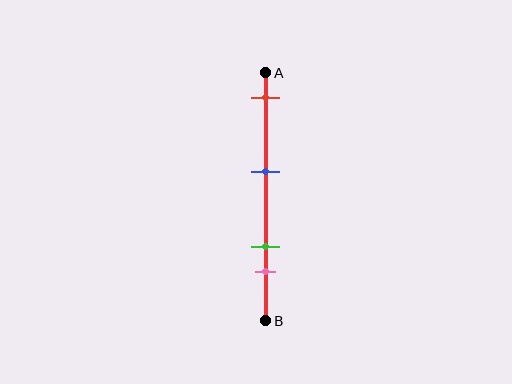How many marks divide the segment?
There are 4 marks dividing the segment.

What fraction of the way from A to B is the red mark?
The red mark is approximately 10% (0.1) of the way from A to B.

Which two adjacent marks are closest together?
The green and pink marks are the closest adjacent pair.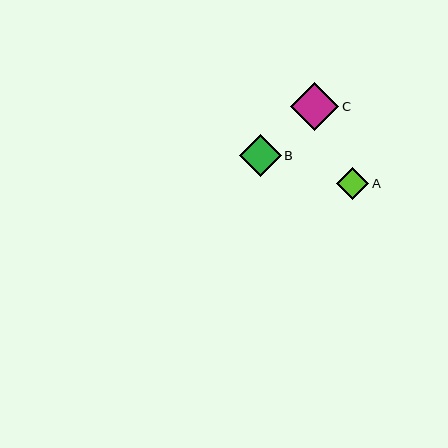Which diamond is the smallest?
Diamond A is the smallest with a size of approximately 32 pixels.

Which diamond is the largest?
Diamond C is the largest with a size of approximately 48 pixels.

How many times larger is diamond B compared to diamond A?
Diamond B is approximately 1.3 times the size of diamond A.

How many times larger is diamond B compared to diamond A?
Diamond B is approximately 1.3 times the size of diamond A.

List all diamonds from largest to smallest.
From largest to smallest: C, B, A.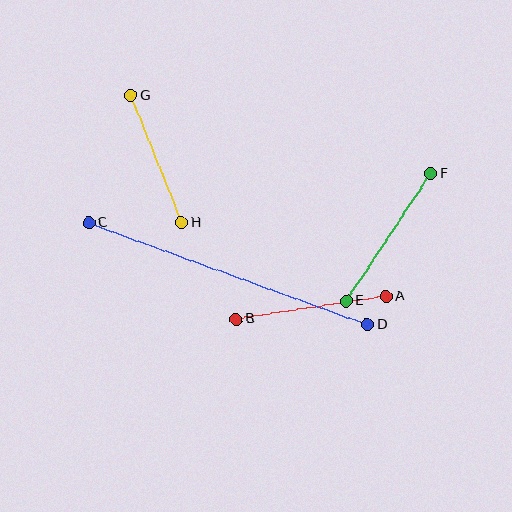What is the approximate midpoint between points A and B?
The midpoint is at approximately (311, 308) pixels.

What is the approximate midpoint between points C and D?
The midpoint is at approximately (228, 274) pixels.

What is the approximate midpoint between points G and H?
The midpoint is at approximately (156, 159) pixels.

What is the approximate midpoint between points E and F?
The midpoint is at approximately (388, 237) pixels.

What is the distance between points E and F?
The distance is approximately 153 pixels.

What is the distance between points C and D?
The distance is approximately 297 pixels.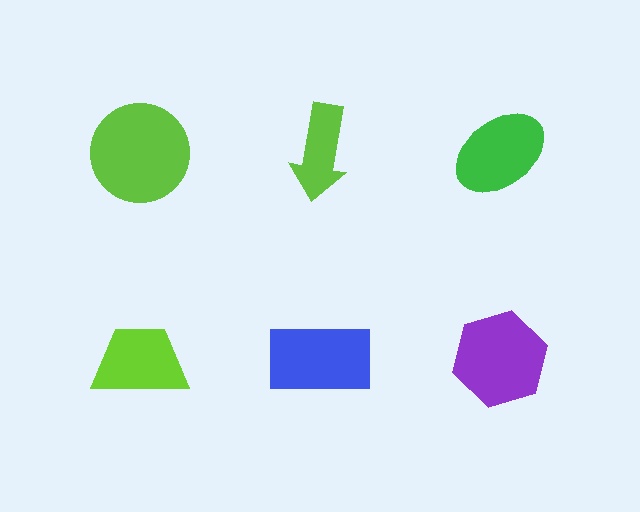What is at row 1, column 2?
A lime arrow.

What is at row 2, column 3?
A purple hexagon.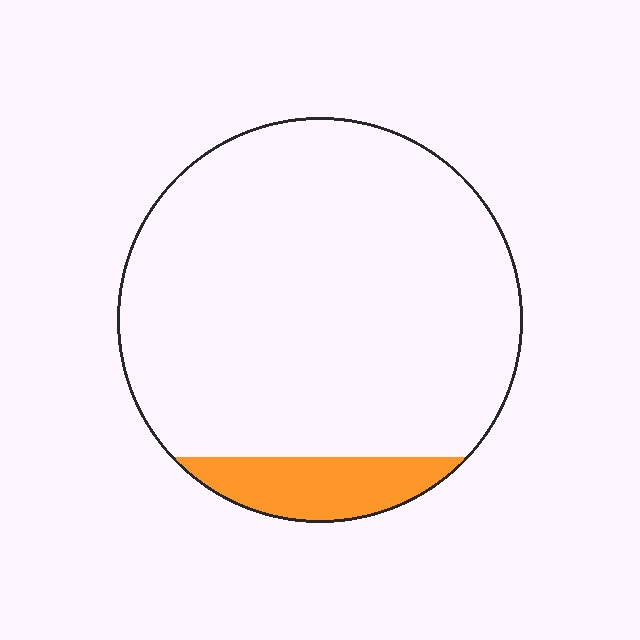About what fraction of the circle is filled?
About one tenth (1/10).